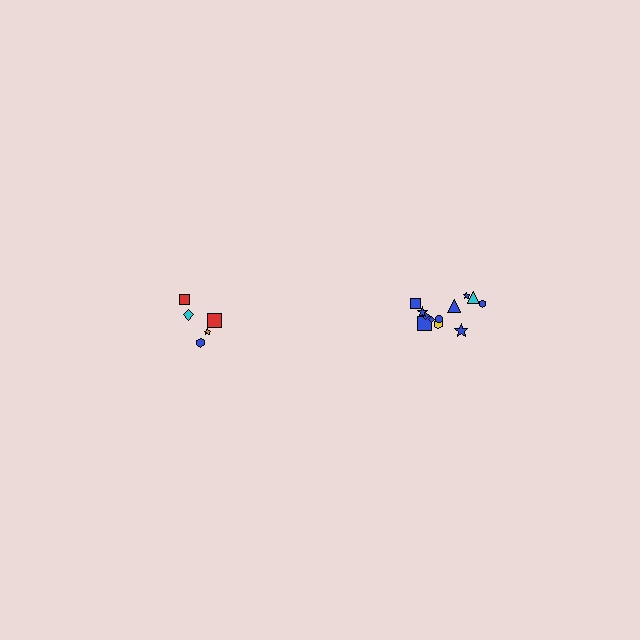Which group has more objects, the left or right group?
The right group.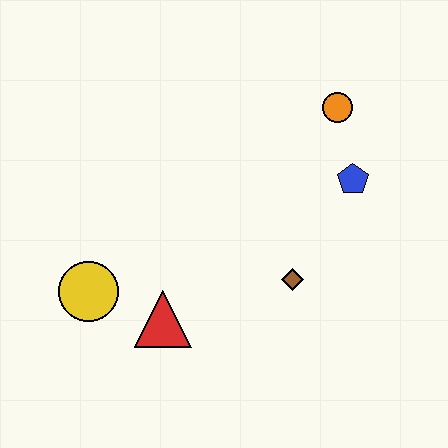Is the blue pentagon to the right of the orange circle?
Yes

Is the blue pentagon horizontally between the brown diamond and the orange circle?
No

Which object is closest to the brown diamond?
The blue pentagon is closest to the brown diamond.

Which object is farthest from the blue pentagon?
The yellow circle is farthest from the blue pentagon.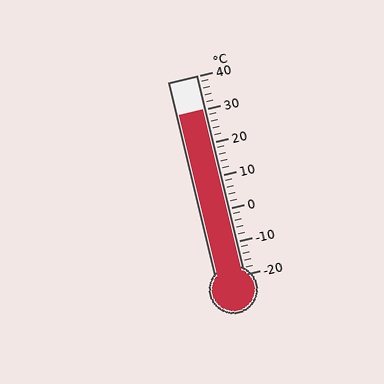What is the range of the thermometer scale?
The thermometer scale ranges from -20°C to 40°C.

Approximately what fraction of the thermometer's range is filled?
The thermometer is filled to approximately 85% of its range.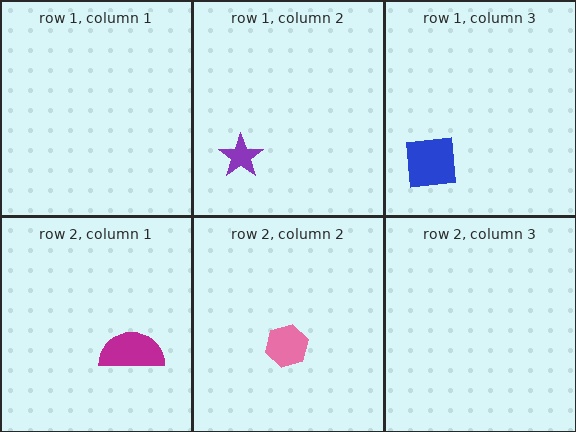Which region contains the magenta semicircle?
The row 2, column 1 region.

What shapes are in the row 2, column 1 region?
The magenta semicircle.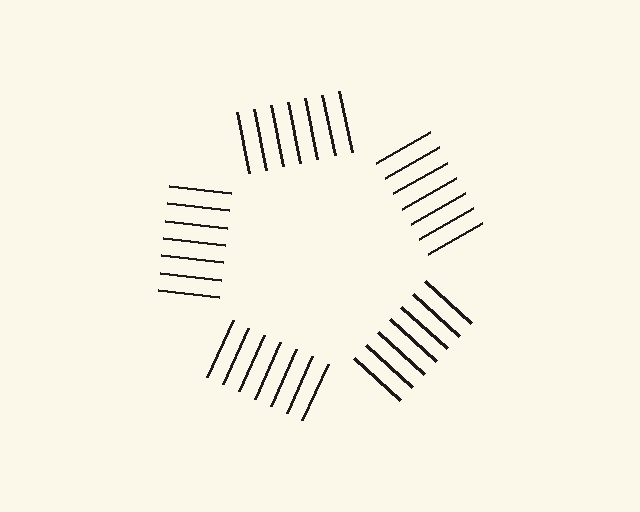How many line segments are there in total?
35 — 7 along each of the 5 edges.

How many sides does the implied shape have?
5 sides — the line-ends trace a pentagon.